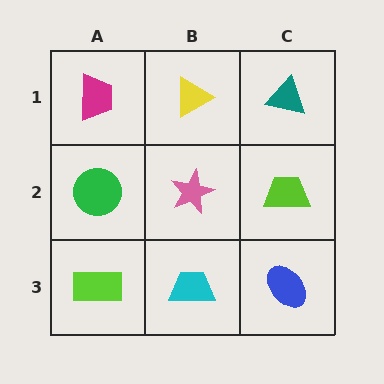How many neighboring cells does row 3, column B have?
3.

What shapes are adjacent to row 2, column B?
A yellow triangle (row 1, column B), a cyan trapezoid (row 3, column B), a green circle (row 2, column A), a lime trapezoid (row 2, column C).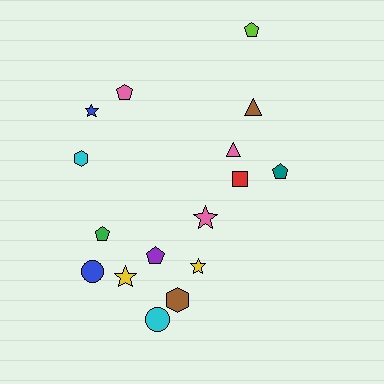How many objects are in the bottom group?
There are 8 objects.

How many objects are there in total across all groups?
There are 16 objects.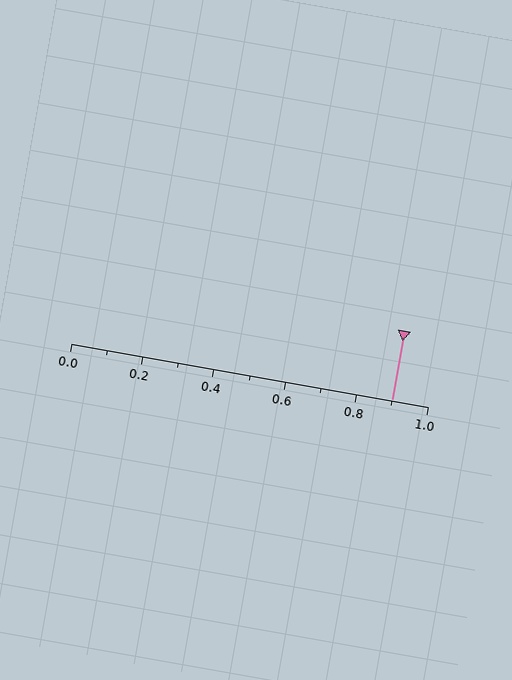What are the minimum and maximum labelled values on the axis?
The axis runs from 0.0 to 1.0.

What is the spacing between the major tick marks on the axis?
The major ticks are spaced 0.2 apart.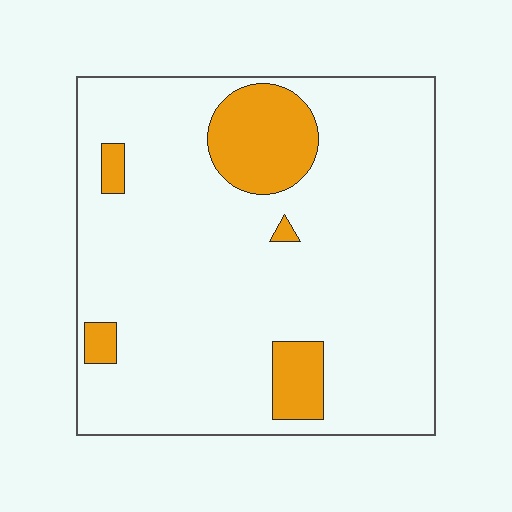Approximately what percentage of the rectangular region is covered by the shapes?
Approximately 15%.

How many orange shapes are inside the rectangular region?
5.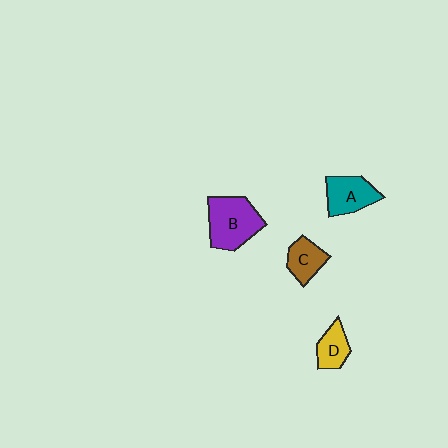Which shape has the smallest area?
Shape D (yellow).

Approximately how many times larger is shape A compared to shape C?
Approximately 1.3 times.